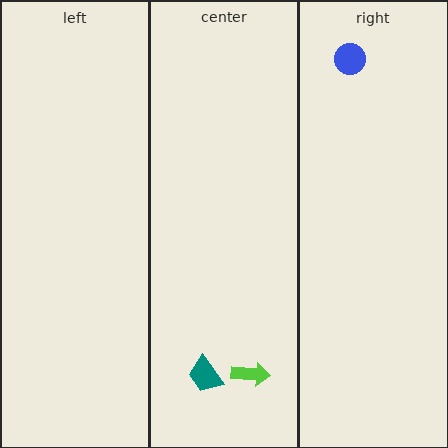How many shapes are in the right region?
1.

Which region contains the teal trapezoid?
The center region.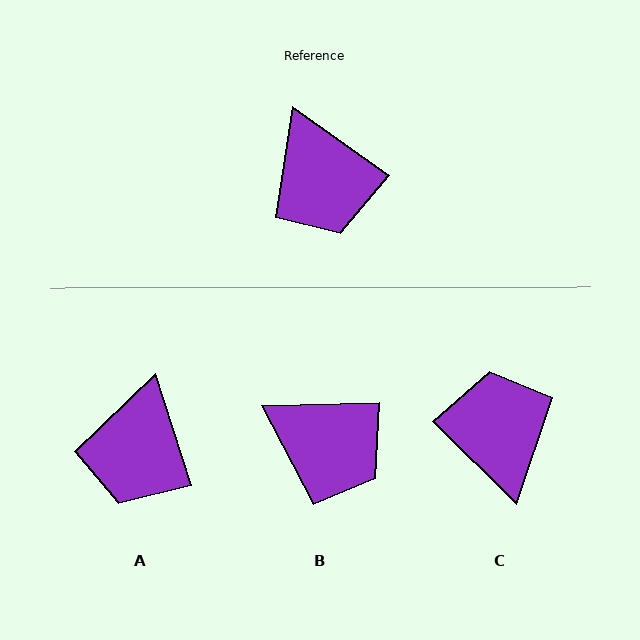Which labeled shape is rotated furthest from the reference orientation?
C, about 171 degrees away.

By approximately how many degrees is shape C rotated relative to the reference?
Approximately 171 degrees counter-clockwise.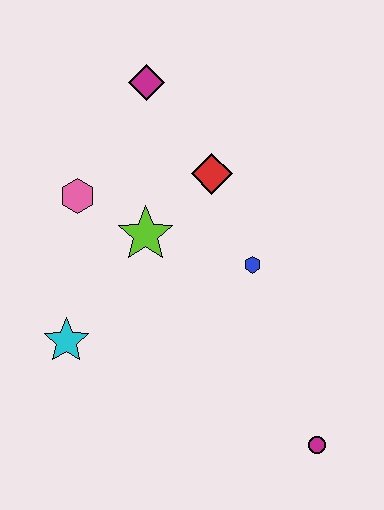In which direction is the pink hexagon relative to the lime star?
The pink hexagon is to the left of the lime star.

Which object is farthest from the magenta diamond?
The magenta circle is farthest from the magenta diamond.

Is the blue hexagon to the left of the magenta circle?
Yes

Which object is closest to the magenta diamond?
The red diamond is closest to the magenta diamond.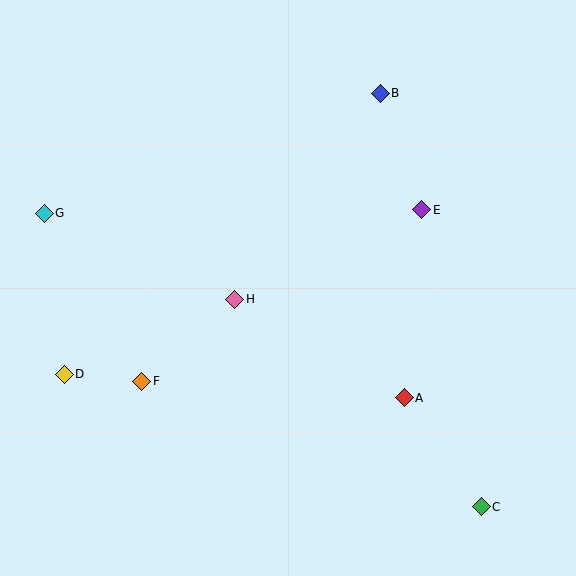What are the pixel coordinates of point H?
Point H is at (235, 299).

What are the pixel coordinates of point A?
Point A is at (404, 398).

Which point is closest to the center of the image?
Point H at (235, 299) is closest to the center.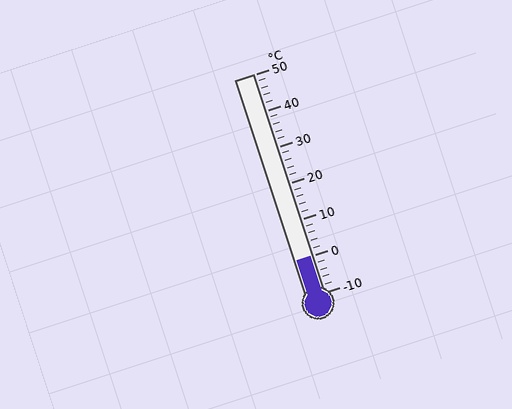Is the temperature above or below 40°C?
The temperature is below 40°C.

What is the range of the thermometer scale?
The thermometer scale ranges from -10°C to 50°C.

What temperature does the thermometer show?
The thermometer shows approximately 0°C.